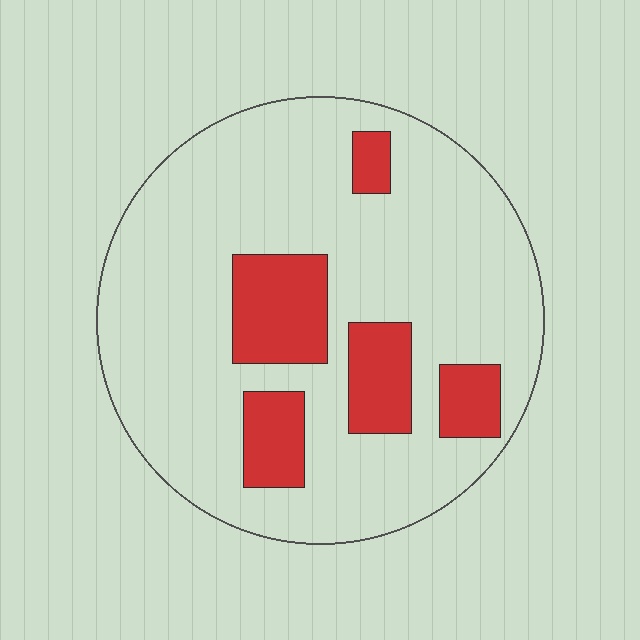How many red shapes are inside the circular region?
5.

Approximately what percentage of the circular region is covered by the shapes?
Approximately 20%.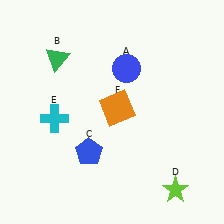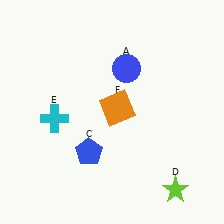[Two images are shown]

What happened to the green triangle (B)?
The green triangle (B) was removed in Image 2. It was in the top-left area of Image 1.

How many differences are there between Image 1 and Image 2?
There is 1 difference between the two images.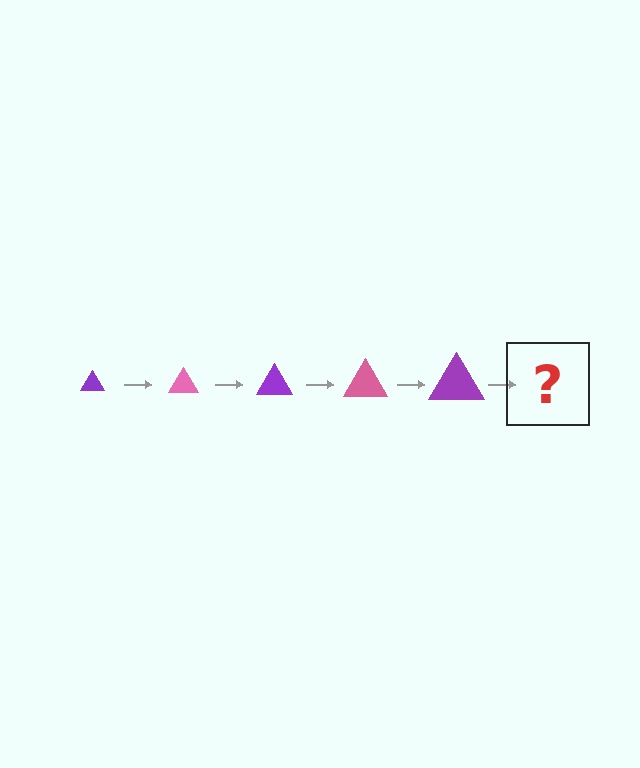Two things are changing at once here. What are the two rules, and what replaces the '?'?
The two rules are that the triangle grows larger each step and the color cycles through purple and pink. The '?' should be a pink triangle, larger than the previous one.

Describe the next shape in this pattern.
It should be a pink triangle, larger than the previous one.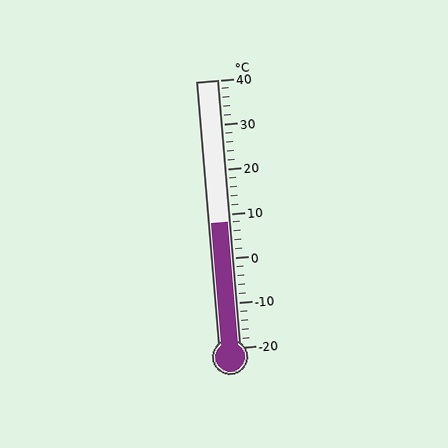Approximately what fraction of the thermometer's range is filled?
The thermometer is filled to approximately 45% of its range.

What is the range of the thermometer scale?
The thermometer scale ranges from -20°C to 40°C.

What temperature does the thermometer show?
The thermometer shows approximately 8°C.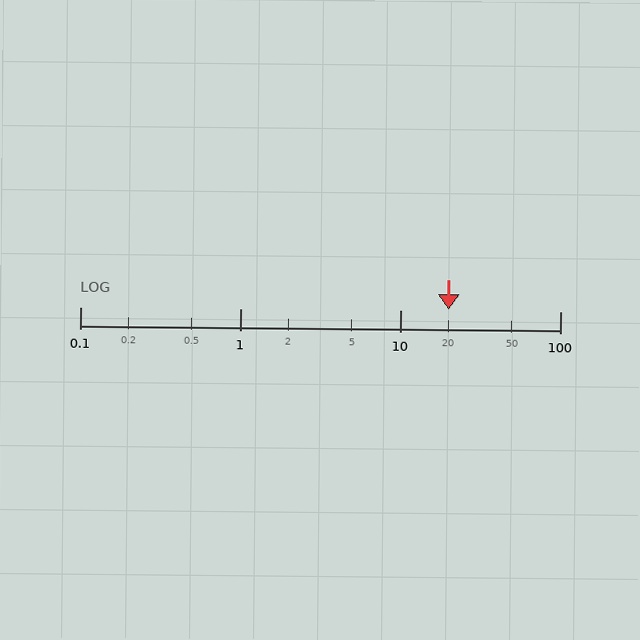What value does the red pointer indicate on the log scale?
The pointer indicates approximately 20.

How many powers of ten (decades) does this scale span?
The scale spans 3 decades, from 0.1 to 100.